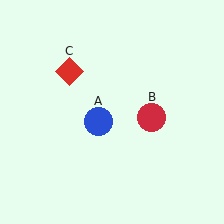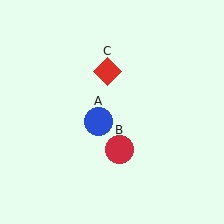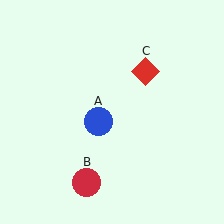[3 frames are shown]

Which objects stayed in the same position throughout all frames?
Blue circle (object A) remained stationary.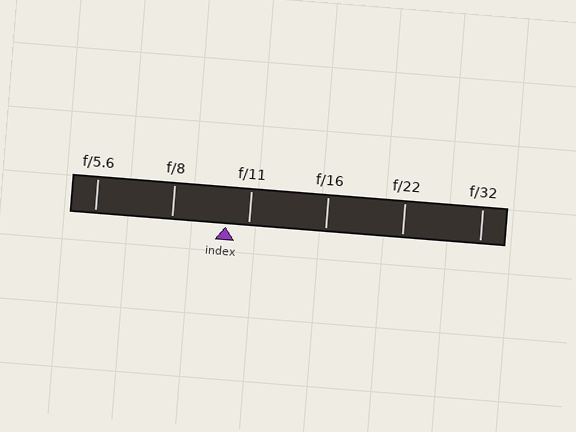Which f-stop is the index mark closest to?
The index mark is closest to f/11.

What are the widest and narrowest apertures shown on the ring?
The widest aperture shown is f/5.6 and the narrowest is f/32.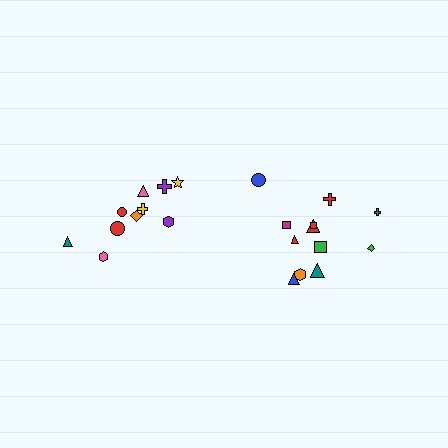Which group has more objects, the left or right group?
The right group.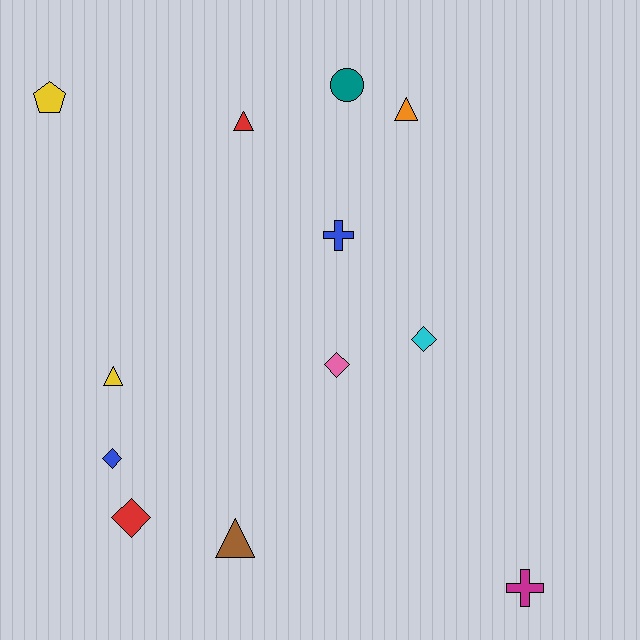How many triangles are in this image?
There are 4 triangles.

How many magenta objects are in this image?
There is 1 magenta object.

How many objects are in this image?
There are 12 objects.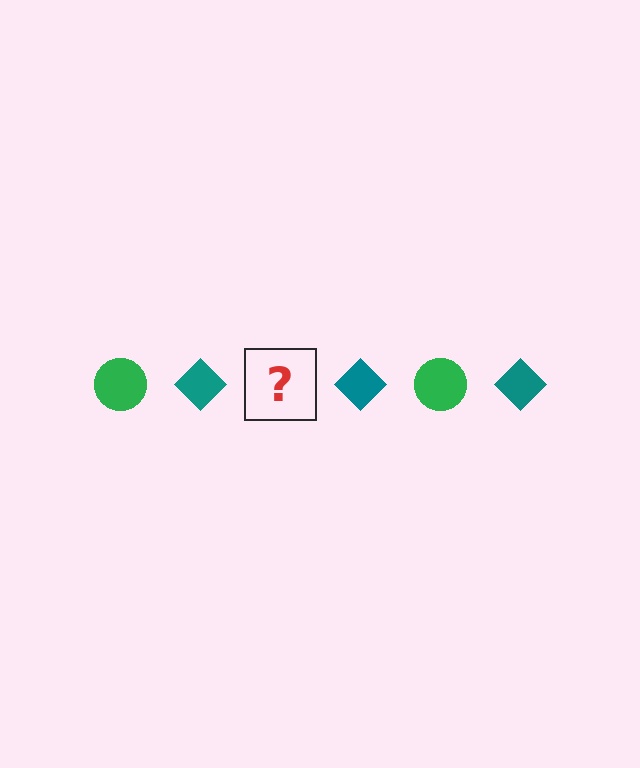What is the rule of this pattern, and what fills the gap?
The rule is that the pattern alternates between green circle and teal diamond. The gap should be filled with a green circle.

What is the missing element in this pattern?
The missing element is a green circle.